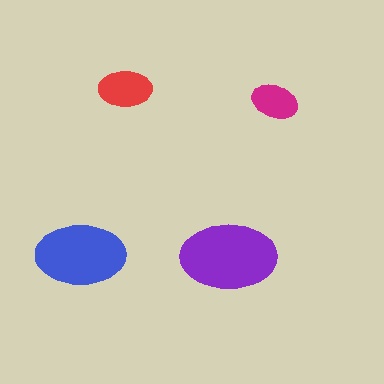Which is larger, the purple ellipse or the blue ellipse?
The purple one.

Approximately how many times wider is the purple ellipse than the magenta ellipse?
About 2 times wider.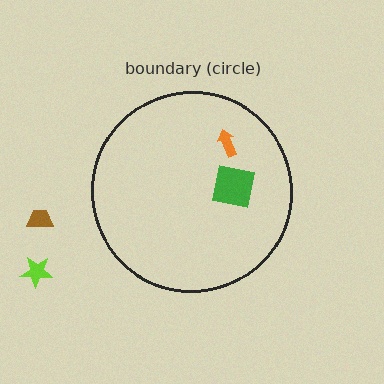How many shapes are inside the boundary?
2 inside, 2 outside.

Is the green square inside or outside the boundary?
Inside.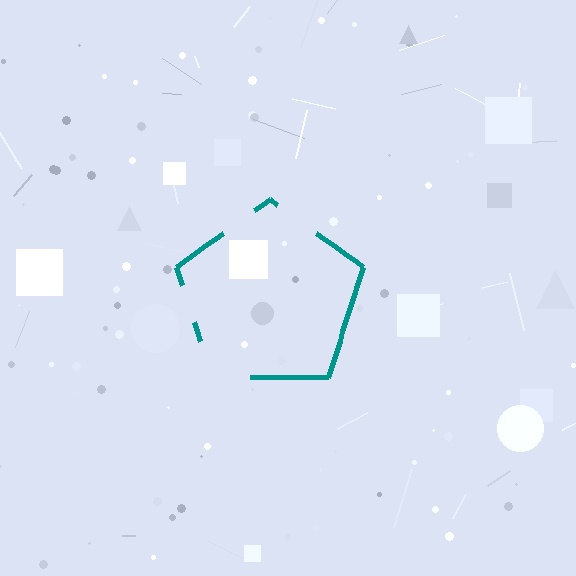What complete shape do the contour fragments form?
The contour fragments form a pentagon.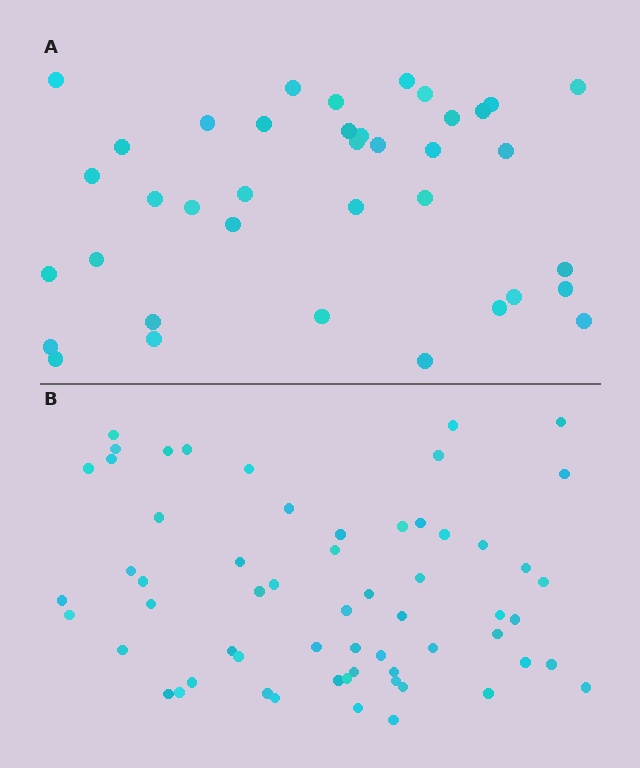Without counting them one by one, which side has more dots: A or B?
Region B (the bottom region) has more dots.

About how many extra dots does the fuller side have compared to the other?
Region B has approximately 20 more dots than region A.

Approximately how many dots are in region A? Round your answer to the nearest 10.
About 40 dots. (The exact count is 38, which rounds to 40.)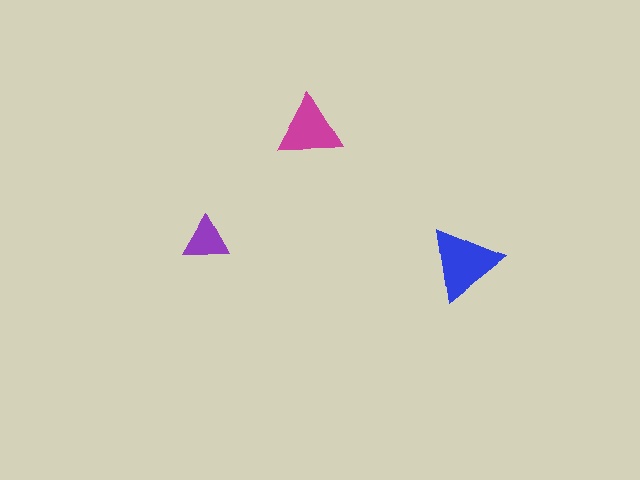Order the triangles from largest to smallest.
the blue one, the magenta one, the purple one.